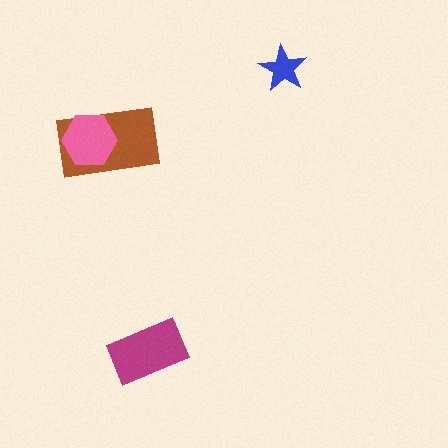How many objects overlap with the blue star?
0 objects overlap with the blue star.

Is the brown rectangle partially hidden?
Yes, it is partially covered by another shape.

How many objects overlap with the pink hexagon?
1 object overlaps with the pink hexagon.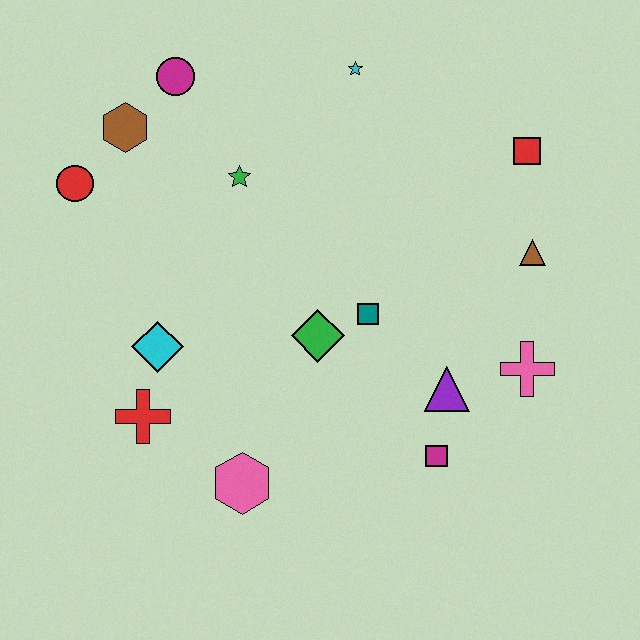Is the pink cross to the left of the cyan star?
No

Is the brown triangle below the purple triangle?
No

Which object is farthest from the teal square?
The red circle is farthest from the teal square.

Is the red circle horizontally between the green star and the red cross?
No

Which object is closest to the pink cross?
The purple triangle is closest to the pink cross.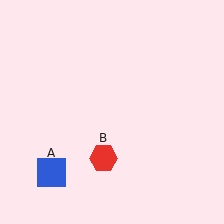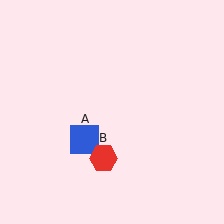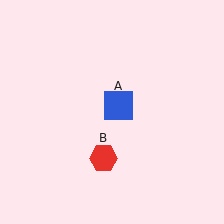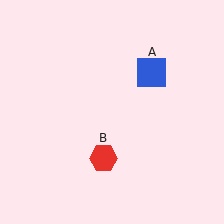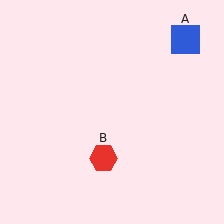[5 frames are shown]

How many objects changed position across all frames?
1 object changed position: blue square (object A).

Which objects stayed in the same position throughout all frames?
Red hexagon (object B) remained stationary.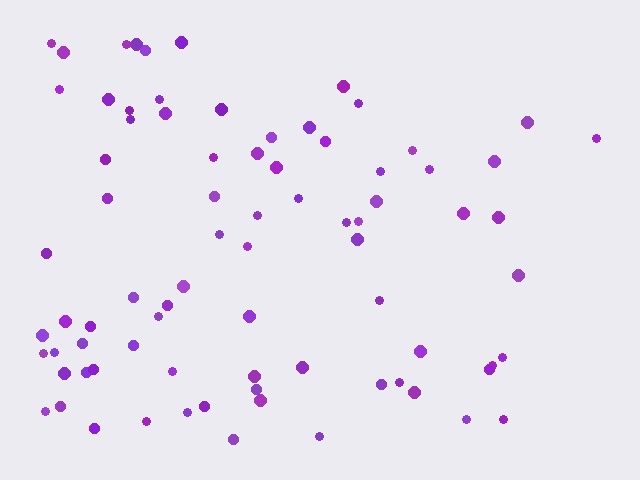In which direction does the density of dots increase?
From right to left, with the left side densest.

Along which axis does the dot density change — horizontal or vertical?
Horizontal.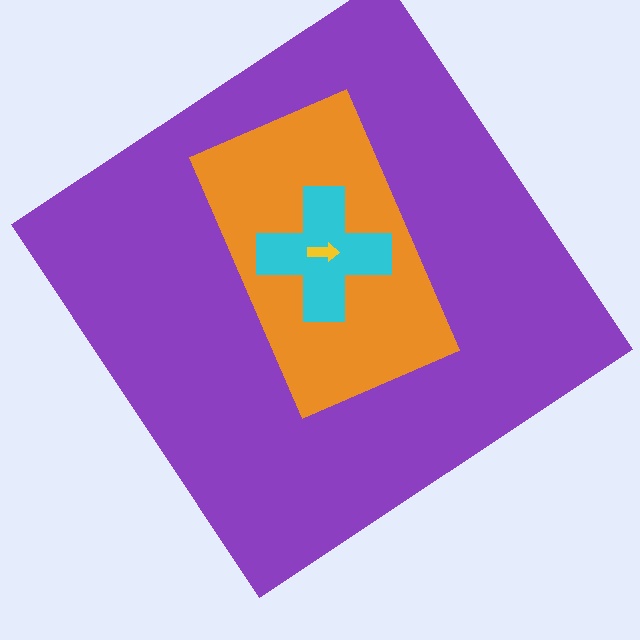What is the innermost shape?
The yellow arrow.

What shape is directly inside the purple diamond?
The orange rectangle.